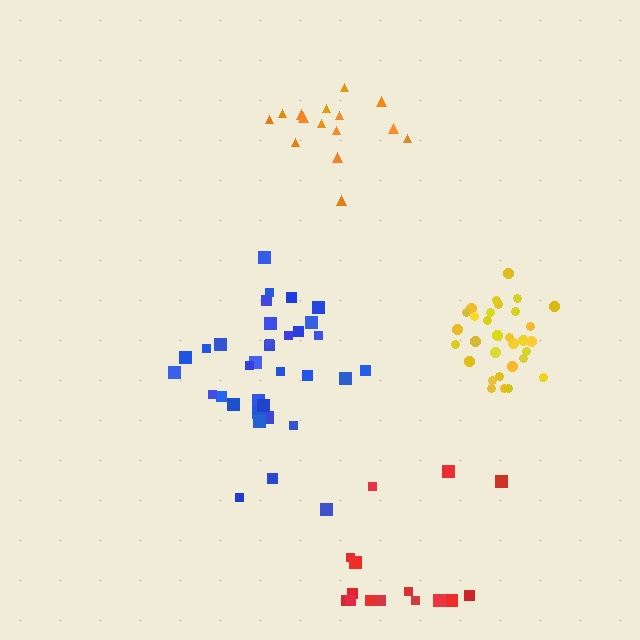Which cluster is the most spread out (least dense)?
Red.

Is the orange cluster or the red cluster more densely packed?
Orange.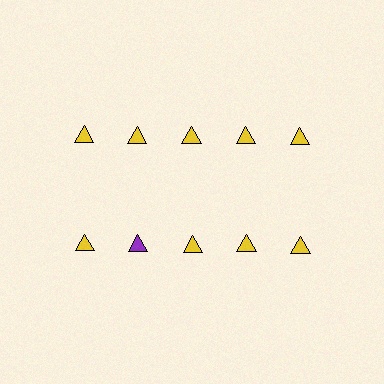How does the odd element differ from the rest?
It has a different color: purple instead of yellow.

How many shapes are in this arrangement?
There are 10 shapes arranged in a grid pattern.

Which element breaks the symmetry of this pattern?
The purple triangle in the second row, second from left column breaks the symmetry. All other shapes are yellow triangles.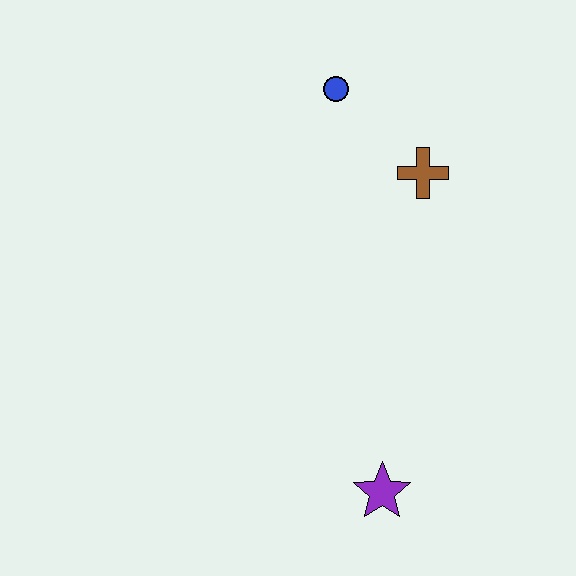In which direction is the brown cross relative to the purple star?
The brown cross is above the purple star.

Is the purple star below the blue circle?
Yes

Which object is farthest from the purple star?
The blue circle is farthest from the purple star.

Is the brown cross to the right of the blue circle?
Yes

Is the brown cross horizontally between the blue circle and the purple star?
No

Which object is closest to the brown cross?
The blue circle is closest to the brown cross.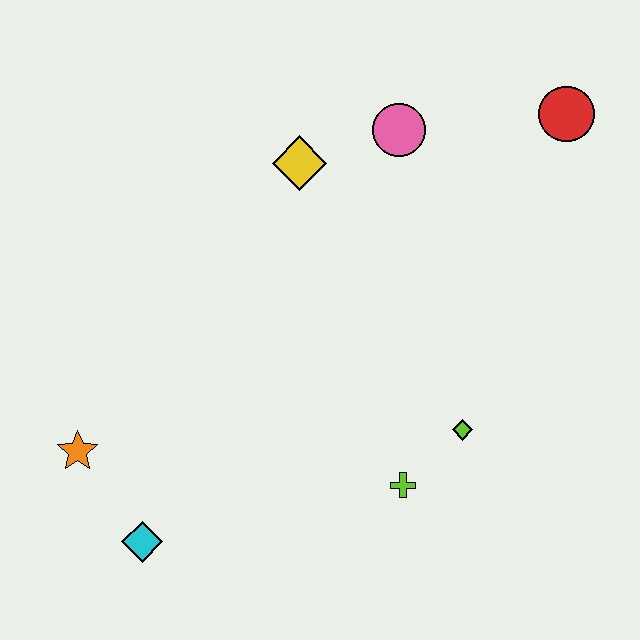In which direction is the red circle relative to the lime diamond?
The red circle is above the lime diamond.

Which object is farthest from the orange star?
The red circle is farthest from the orange star.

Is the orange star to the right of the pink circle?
No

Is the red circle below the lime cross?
No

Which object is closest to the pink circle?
The yellow diamond is closest to the pink circle.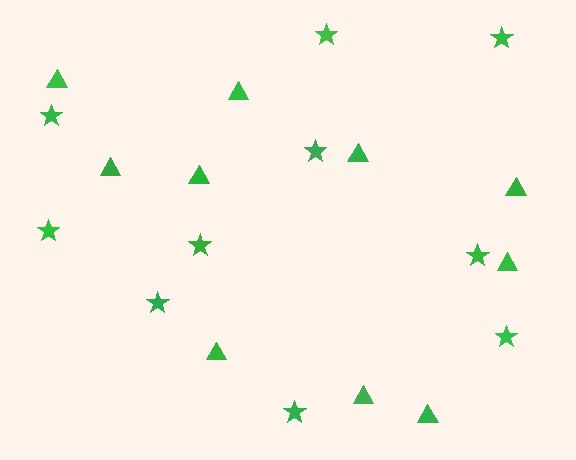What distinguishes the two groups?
There are 2 groups: one group of triangles (10) and one group of stars (10).